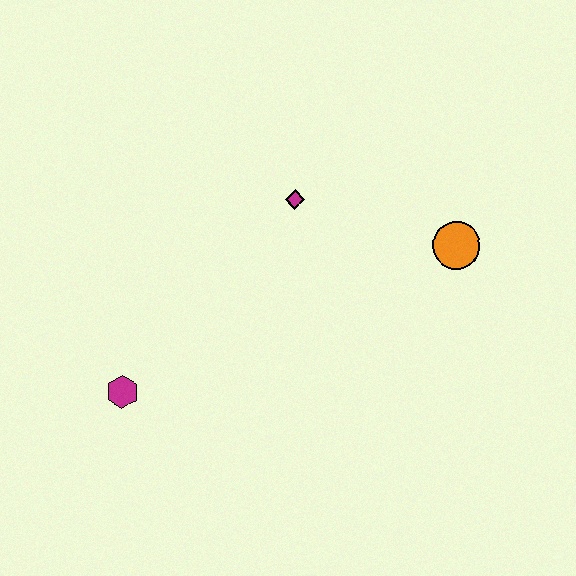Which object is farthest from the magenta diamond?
The magenta hexagon is farthest from the magenta diamond.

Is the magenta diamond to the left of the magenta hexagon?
No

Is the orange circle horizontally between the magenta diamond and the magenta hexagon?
No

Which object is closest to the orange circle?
The magenta diamond is closest to the orange circle.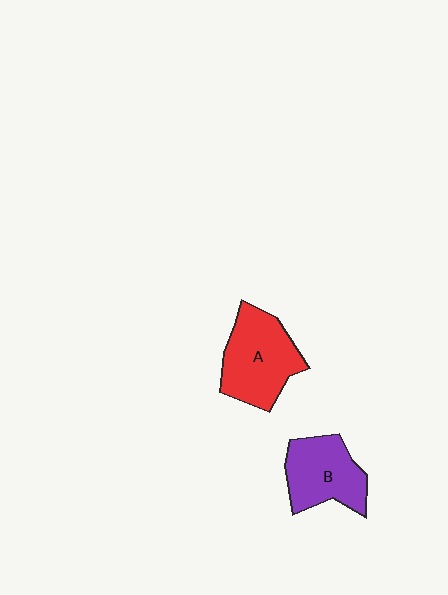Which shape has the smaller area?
Shape B (purple).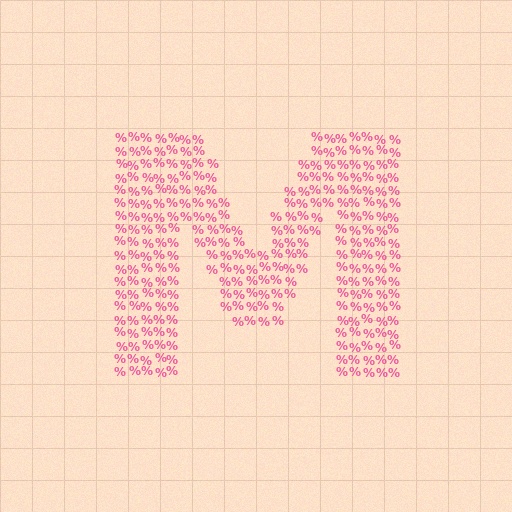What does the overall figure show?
The overall figure shows the letter M.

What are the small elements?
The small elements are percent signs.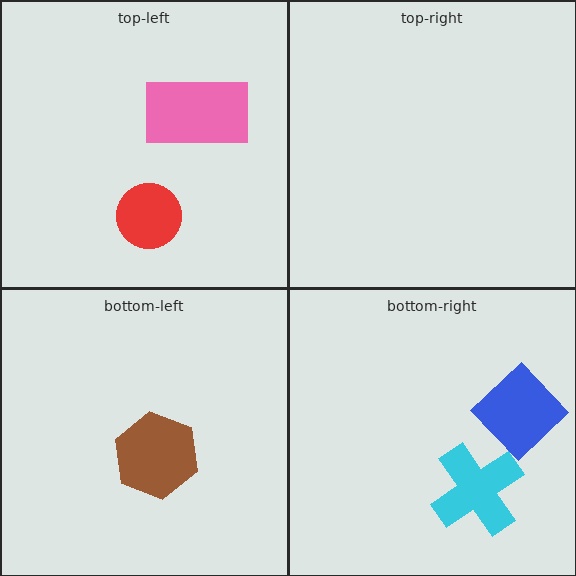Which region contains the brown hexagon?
The bottom-left region.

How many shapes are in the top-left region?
2.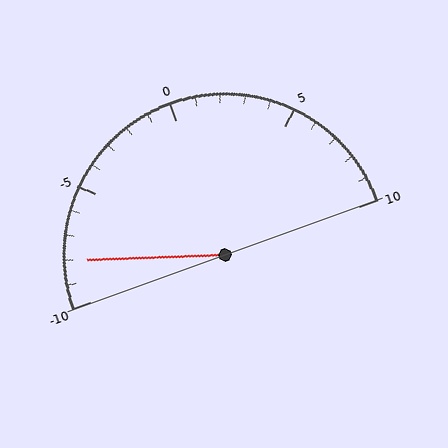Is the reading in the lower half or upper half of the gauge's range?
The reading is in the lower half of the range (-10 to 10).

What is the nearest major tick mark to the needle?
The nearest major tick mark is -10.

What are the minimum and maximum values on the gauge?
The gauge ranges from -10 to 10.